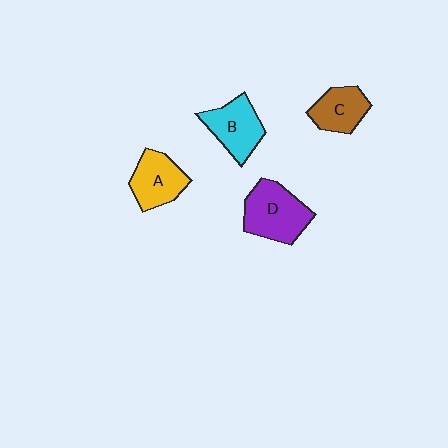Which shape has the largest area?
Shape D (purple).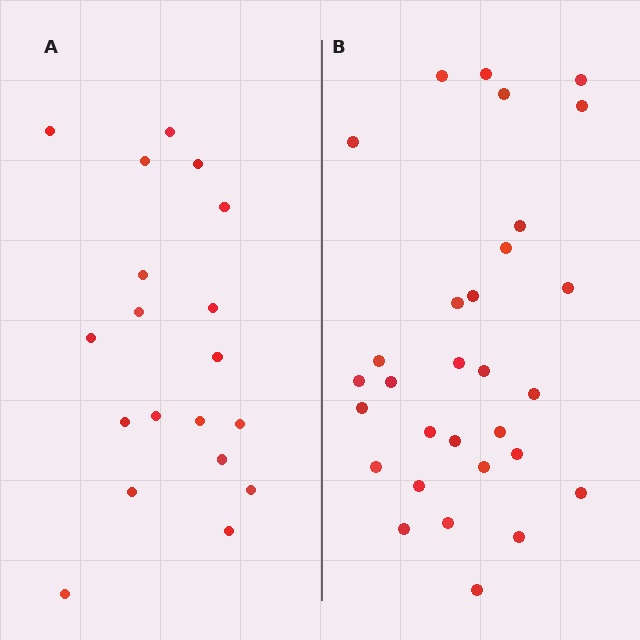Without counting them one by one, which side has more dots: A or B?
Region B (the right region) has more dots.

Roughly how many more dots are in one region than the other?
Region B has roughly 12 or so more dots than region A.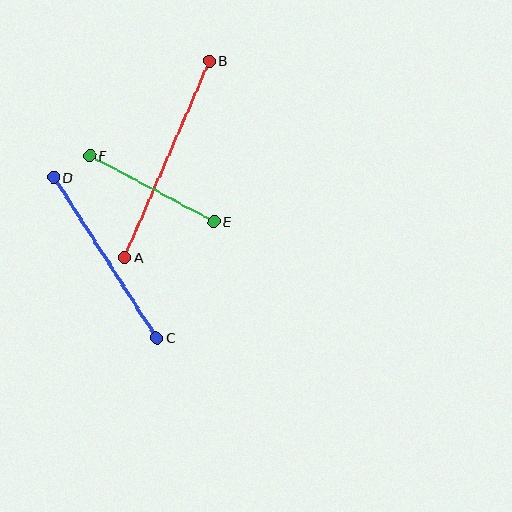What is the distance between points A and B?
The distance is approximately 214 pixels.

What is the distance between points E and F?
The distance is approximately 140 pixels.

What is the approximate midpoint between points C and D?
The midpoint is at approximately (105, 258) pixels.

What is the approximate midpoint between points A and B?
The midpoint is at approximately (167, 159) pixels.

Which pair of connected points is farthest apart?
Points A and B are farthest apart.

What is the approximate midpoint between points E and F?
The midpoint is at approximately (152, 188) pixels.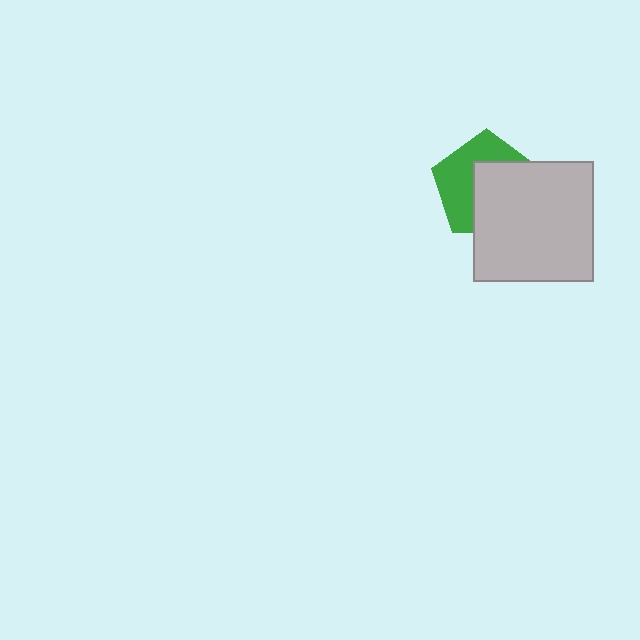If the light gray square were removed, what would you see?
You would see the complete green pentagon.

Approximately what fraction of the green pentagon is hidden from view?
Roughly 52% of the green pentagon is hidden behind the light gray square.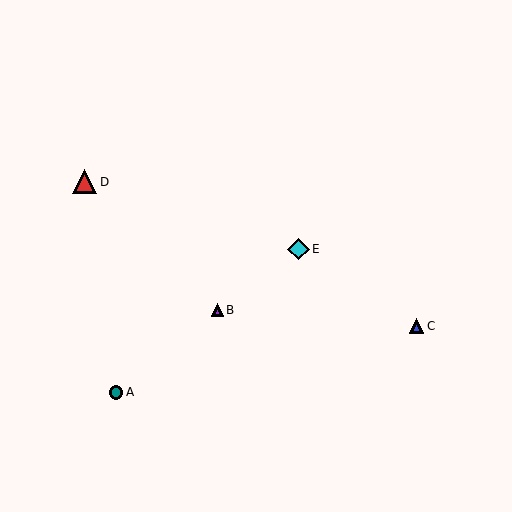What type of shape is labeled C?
Shape C is a blue triangle.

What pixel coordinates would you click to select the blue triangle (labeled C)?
Click at (417, 326) to select the blue triangle C.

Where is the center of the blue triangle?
The center of the blue triangle is at (417, 326).